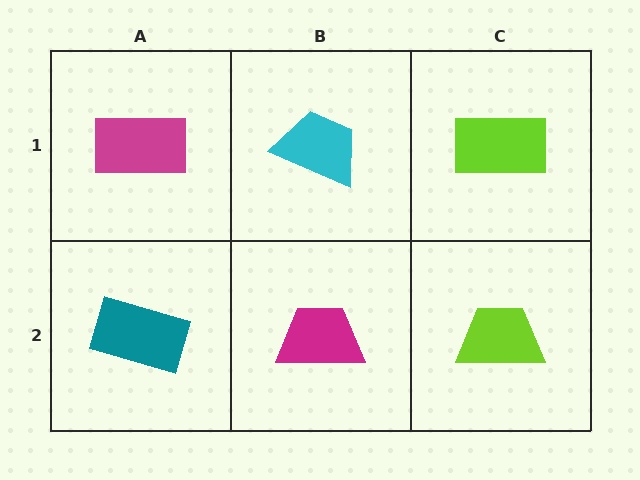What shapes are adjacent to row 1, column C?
A lime trapezoid (row 2, column C), a cyan trapezoid (row 1, column B).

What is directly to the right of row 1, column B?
A lime rectangle.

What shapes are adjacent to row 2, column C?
A lime rectangle (row 1, column C), a magenta trapezoid (row 2, column B).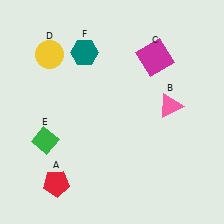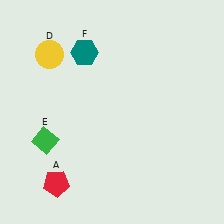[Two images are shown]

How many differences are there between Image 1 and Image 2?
There are 2 differences between the two images.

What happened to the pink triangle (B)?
The pink triangle (B) was removed in Image 2. It was in the top-right area of Image 1.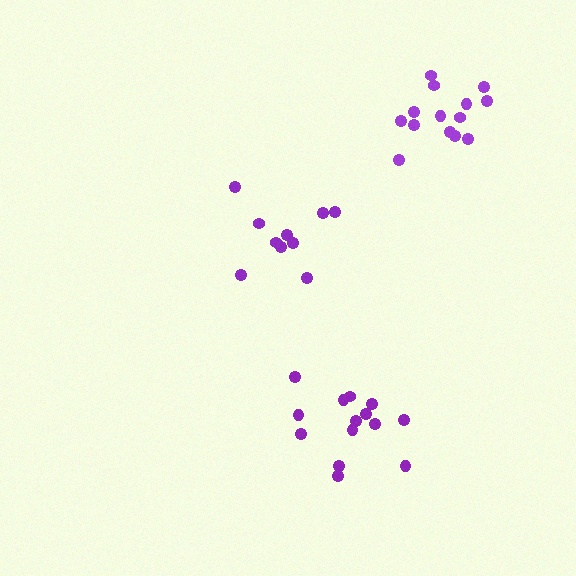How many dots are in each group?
Group 1: 10 dots, Group 2: 14 dots, Group 3: 14 dots (38 total).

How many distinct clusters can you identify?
There are 3 distinct clusters.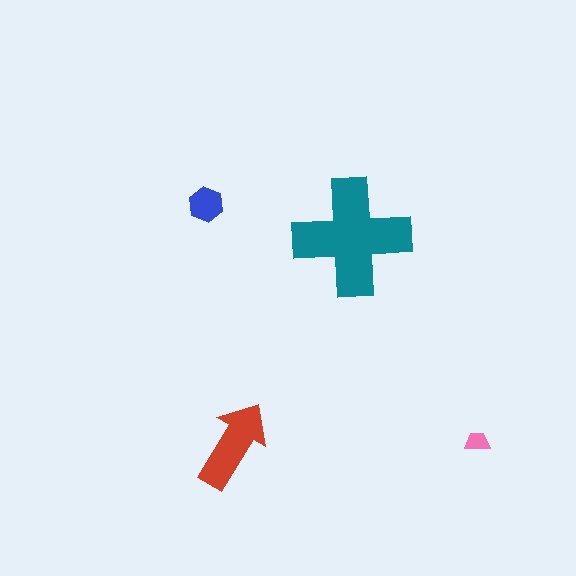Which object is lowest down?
The red arrow is bottommost.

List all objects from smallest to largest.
The pink trapezoid, the blue hexagon, the red arrow, the teal cross.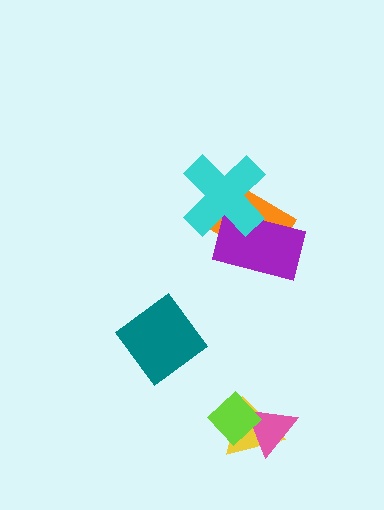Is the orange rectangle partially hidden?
Yes, it is partially covered by another shape.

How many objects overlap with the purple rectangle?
2 objects overlap with the purple rectangle.